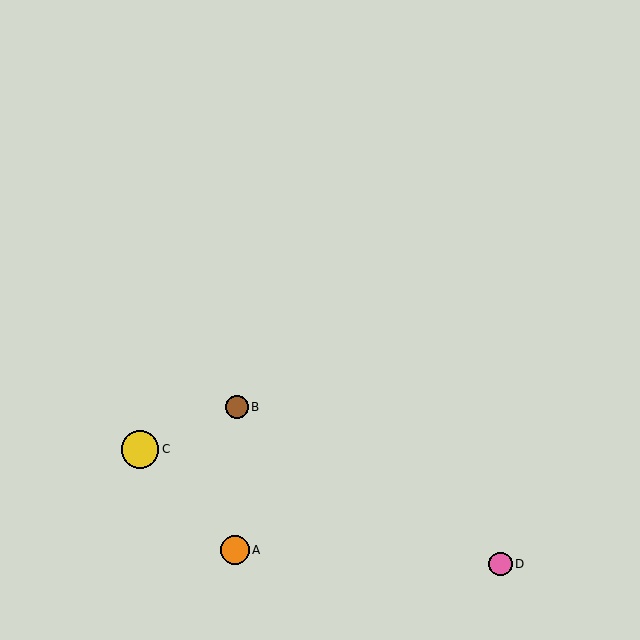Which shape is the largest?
The yellow circle (labeled C) is the largest.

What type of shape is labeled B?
Shape B is a brown circle.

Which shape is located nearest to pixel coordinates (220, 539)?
The orange circle (labeled A) at (235, 550) is nearest to that location.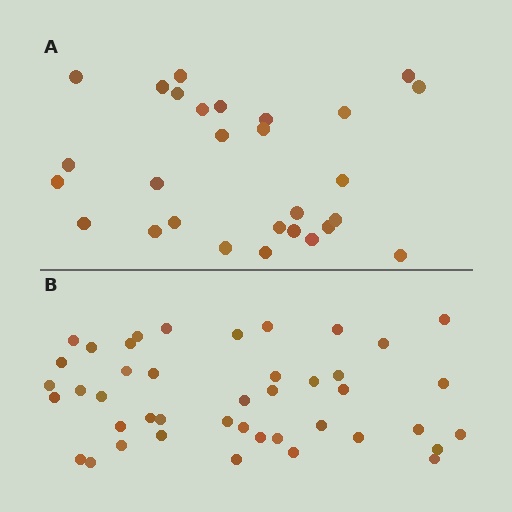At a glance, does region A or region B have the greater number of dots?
Region B (the bottom region) has more dots.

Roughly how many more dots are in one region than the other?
Region B has approximately 15 more dots than region A.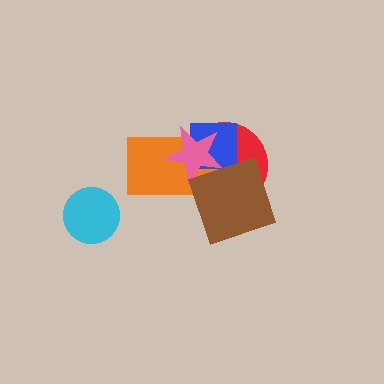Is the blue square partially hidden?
Yes, it is partially covered by another shape.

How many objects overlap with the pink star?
3 objects overlap with the pink star.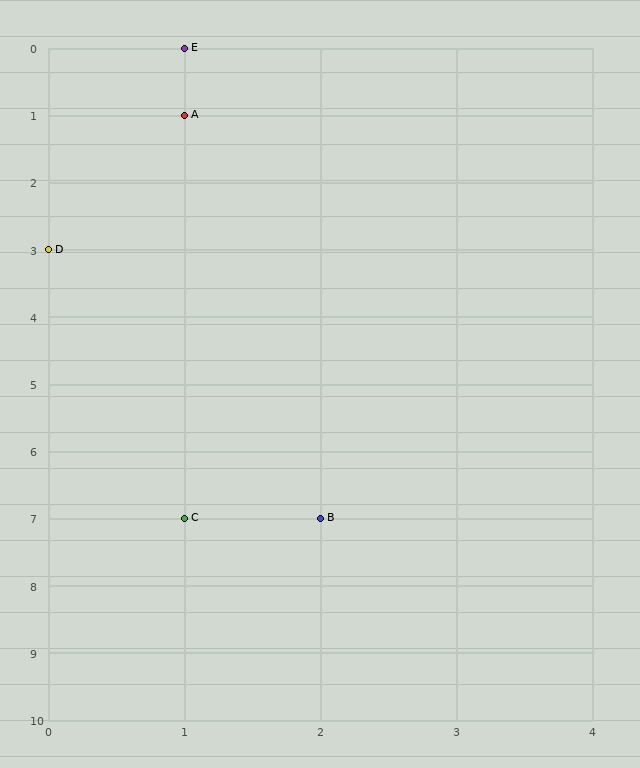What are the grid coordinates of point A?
Point A is at grid coordinates (1, 1).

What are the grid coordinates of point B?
Point B is at grid coordinates (2, 7).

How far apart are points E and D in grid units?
Points E and D are 1 column and 3 rows apart (about 3.2 grid units diagonally).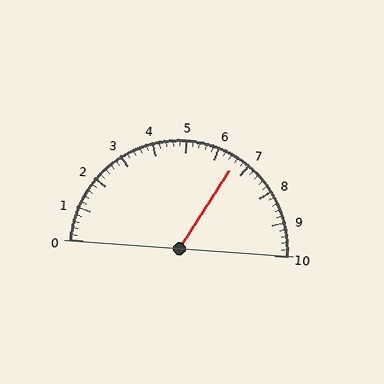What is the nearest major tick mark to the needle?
The nearest major tick mark is 7.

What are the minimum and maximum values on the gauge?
The gauge ranges from 0 to 10.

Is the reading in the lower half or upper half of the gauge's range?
The reading is in the upper half of the range (0 to 10).